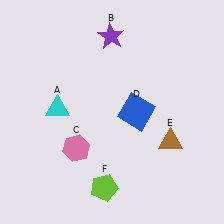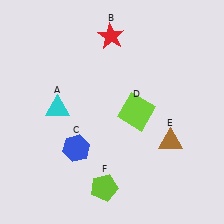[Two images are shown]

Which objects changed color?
B changed from purple to red. C changed from pink to blue. D changed from blue to lime.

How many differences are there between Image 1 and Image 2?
There are 3 differences between the two images.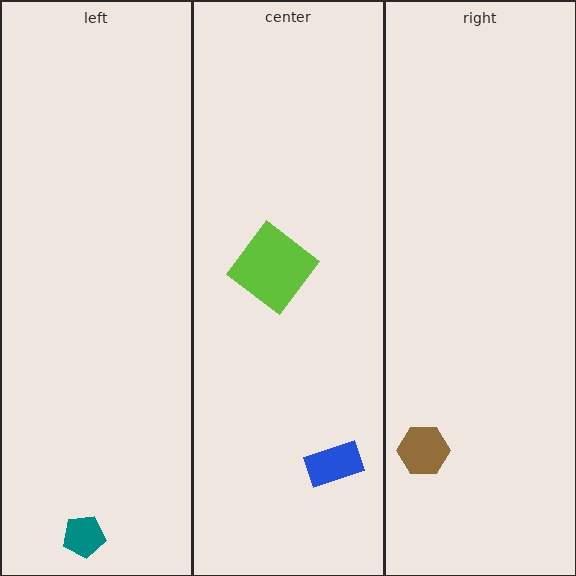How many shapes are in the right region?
1.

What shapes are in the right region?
The brown hexagon.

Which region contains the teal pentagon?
The left region.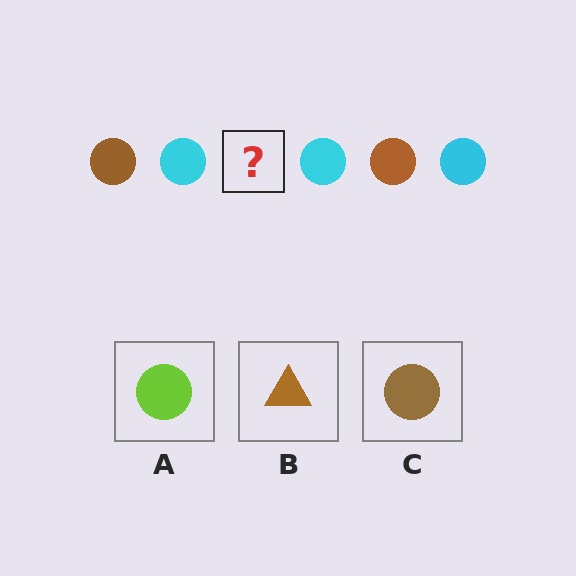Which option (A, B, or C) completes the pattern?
C.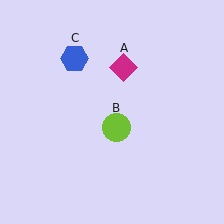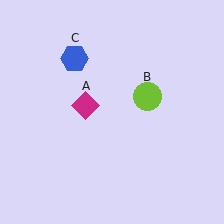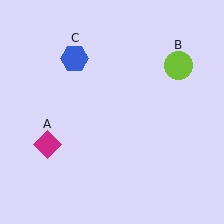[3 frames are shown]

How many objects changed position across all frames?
2 objects changed position: magenta diamond (object A), lime circle (object B).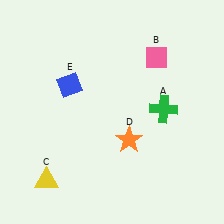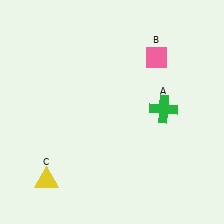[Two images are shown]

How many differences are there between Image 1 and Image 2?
There are 2 differences between the two images.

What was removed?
The blue diamond (E), the orange star (D) were removed in Image 2.